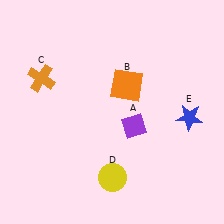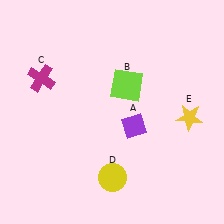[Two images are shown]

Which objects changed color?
B changed from orange to lime. C changed from orange to magenta. E changed from blue to yellow.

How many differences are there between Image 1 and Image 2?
There are 3 differences between the two images.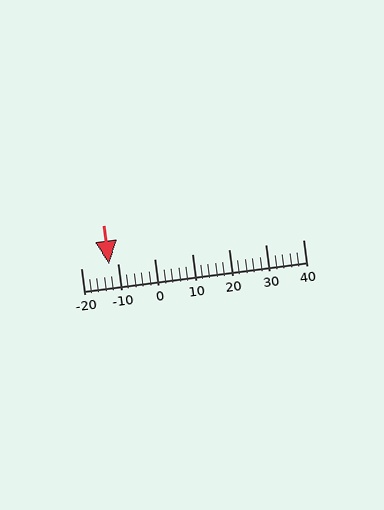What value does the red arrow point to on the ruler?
The red arrow points to approximately -12.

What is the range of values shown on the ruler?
The ruler shows values from -20 to 40.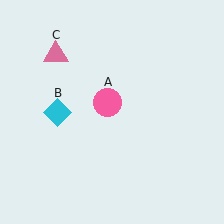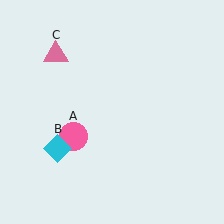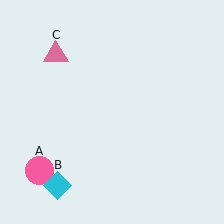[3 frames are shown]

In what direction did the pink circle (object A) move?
The pink circle (object A) moved down and to the left.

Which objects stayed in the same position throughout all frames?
Pink triangle (object C) remained stationary.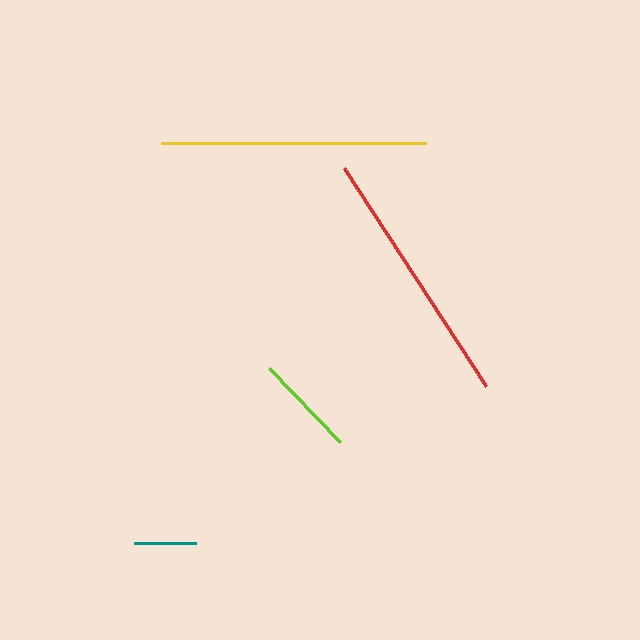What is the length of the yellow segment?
The yellow segment is approximately 266 pixels long.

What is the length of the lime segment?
The lime segment is approximately 103 pixels long.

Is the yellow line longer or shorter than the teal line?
The yellow line is longer than the teal line.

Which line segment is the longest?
The yellow line is the longest at approximately 266 pixels.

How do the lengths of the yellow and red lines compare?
The yellow and red lines are approximately the same length.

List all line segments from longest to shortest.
From longest to shortest: yellow, red, lime, teal.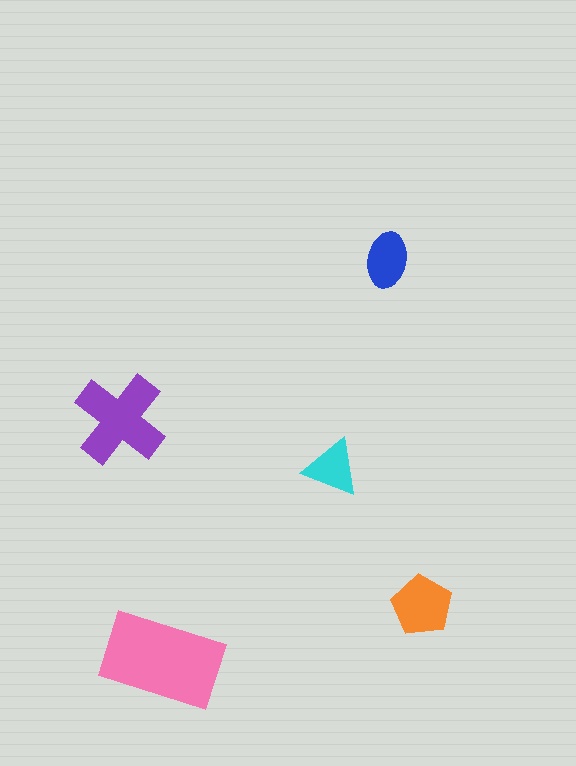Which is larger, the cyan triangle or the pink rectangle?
The pink rectangle.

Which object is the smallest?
The cyan triangle.